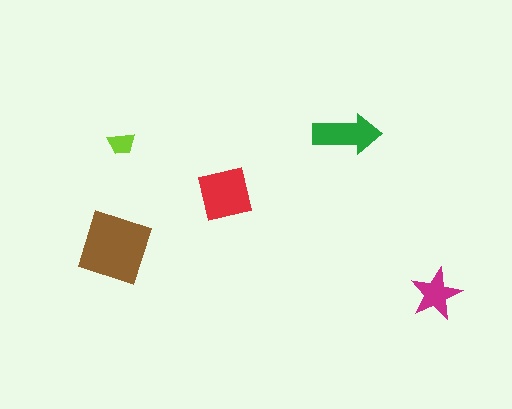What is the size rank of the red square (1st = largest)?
2nd.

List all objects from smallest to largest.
The lime trapezoid, the magenta star, the green arrow, the red square, the brown diamond.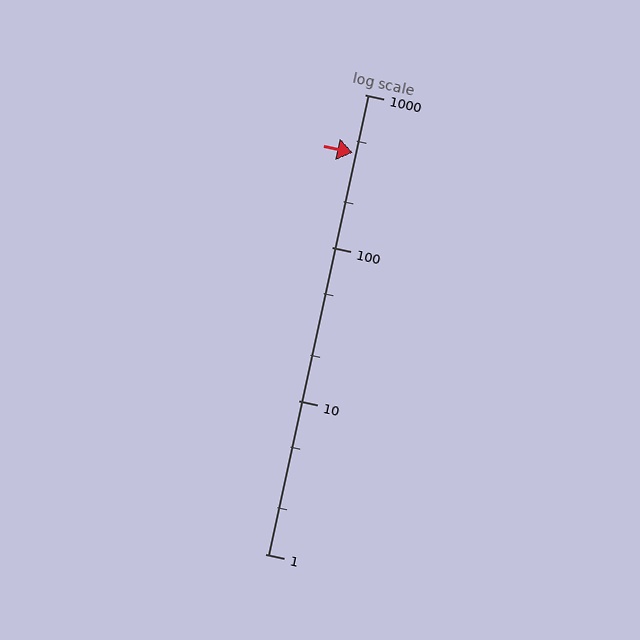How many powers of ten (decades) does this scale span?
The scale spans 3 decades, from 1 to 1000.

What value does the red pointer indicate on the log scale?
The pointer indicates approximately 420.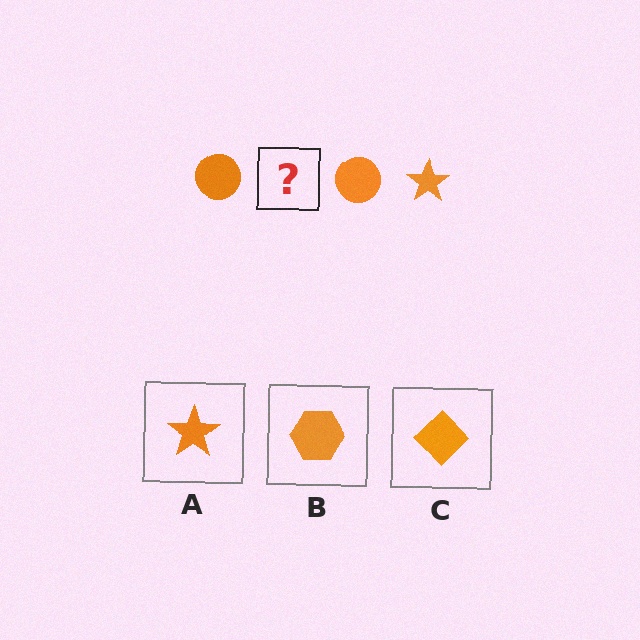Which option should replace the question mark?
Option A.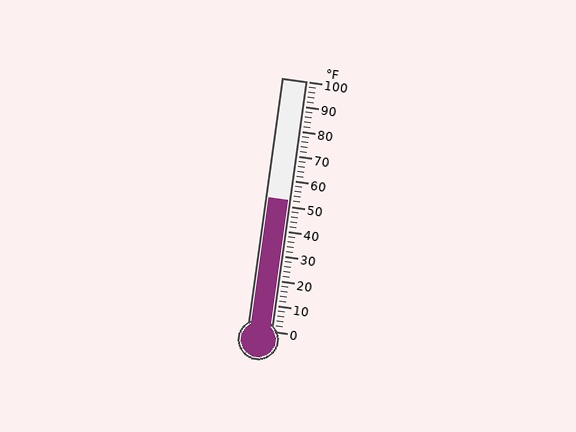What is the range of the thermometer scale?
The thermometer scale ranges from 0°F to 100°F.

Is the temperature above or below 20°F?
The temperature is above 20°F.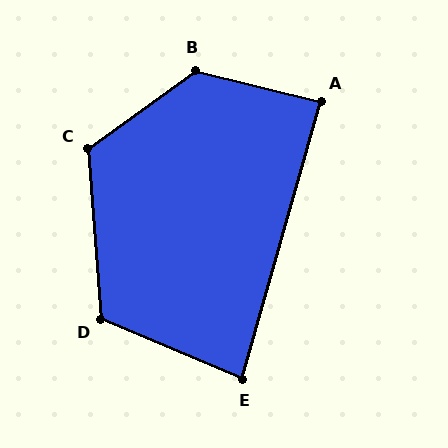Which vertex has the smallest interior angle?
E, at approximately 83 degrees.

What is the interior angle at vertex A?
Approximately 88 degrees (approximately right).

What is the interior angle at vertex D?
Approximately 117 degrees (obtuse).